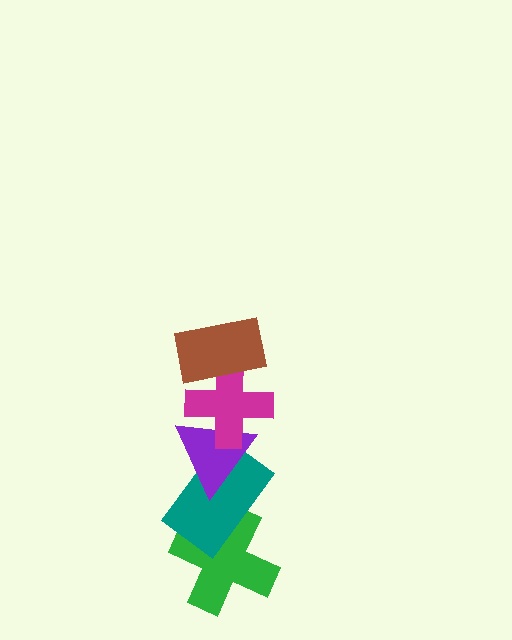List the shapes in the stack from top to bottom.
From top to bottom: the brown rectangle, the magenta cross, the purple triangle, the teal rectangle, the green cross.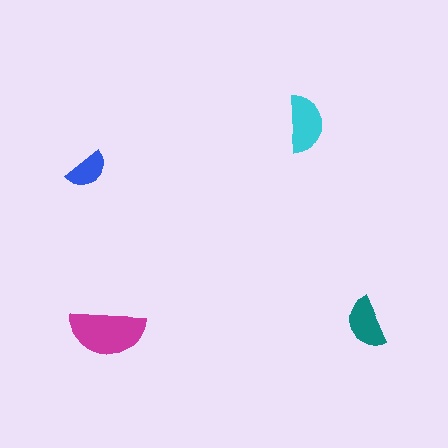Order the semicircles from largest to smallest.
the magenta one, the cyan one, the teal one, the blue one.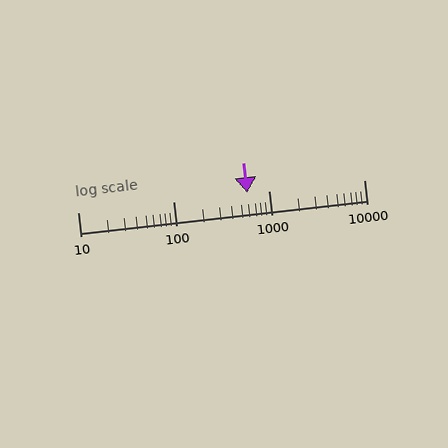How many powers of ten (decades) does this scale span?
The scale spans 3 decades, from 10 to 10000.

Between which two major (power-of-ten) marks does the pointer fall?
The pointer is between 100 and 1000.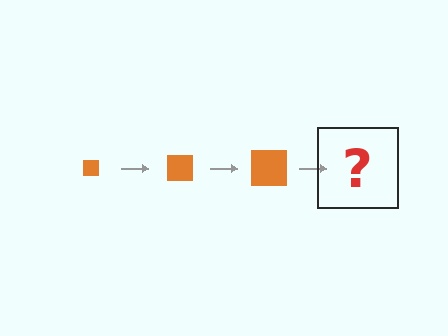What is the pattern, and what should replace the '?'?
The pattern is that the square gets progressively larger each step. The '?' should be an orange square, larger than the previous one.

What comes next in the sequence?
The next element should be an orange square, larger than the previous one.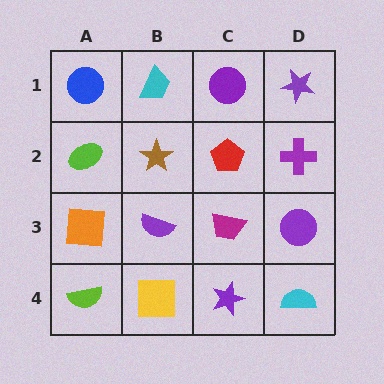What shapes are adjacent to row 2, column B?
A cyan trapezoid (row 1, column B), a purple semicircle (row 3, column B), a lime ellipse (row 2, column A), a red pentagon (row 2, column C).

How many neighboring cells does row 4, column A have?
2.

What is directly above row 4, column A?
An orange square.